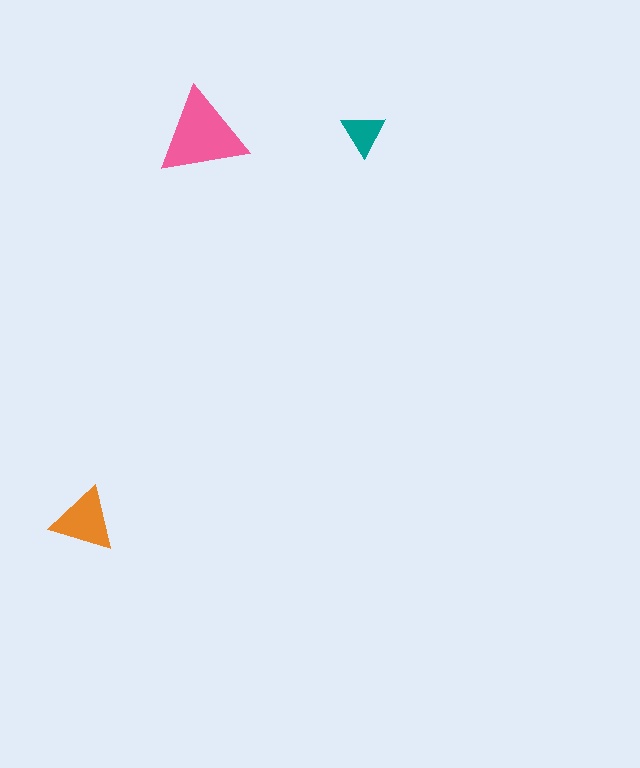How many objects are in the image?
There are 3 objects in the image.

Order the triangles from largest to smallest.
the pink one, the orange one, the teal one.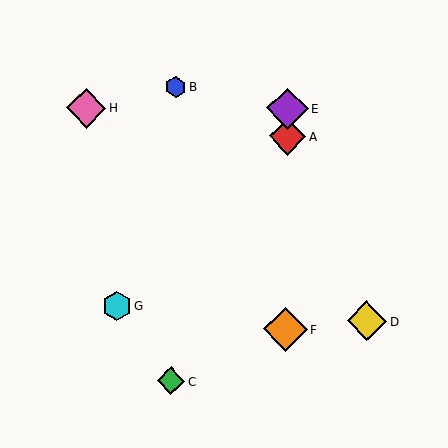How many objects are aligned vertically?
3 objects (A, E, F) are aligned vertically.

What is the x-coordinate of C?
Object C is at x≈171.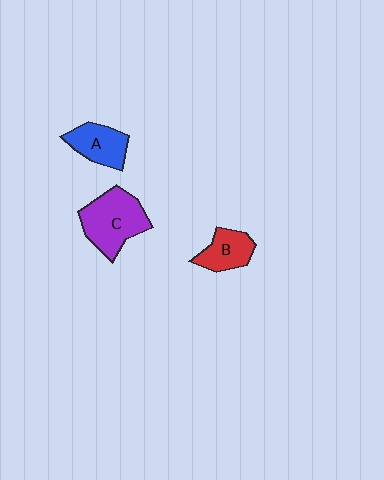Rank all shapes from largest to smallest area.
From largest to smallest: C (purple), A (blue), B (red).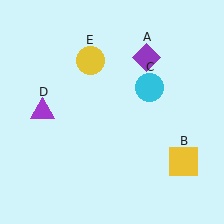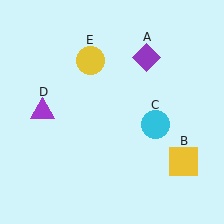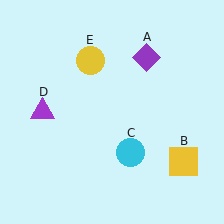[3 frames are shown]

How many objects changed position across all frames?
1 object changed position: cyan circle (object C).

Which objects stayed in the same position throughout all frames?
Purple diamond (object A) and yellow square (object B) and purple triangle (object D) and yellow circle (object E) remained stationary.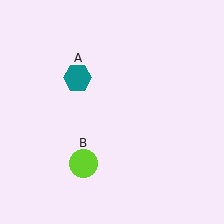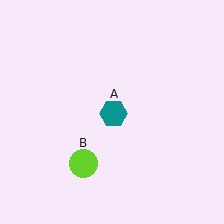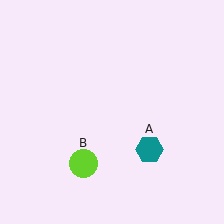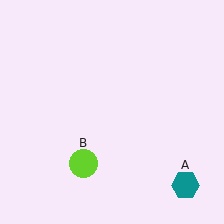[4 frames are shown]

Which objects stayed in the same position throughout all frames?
Lime circle (object B) remained stationary.